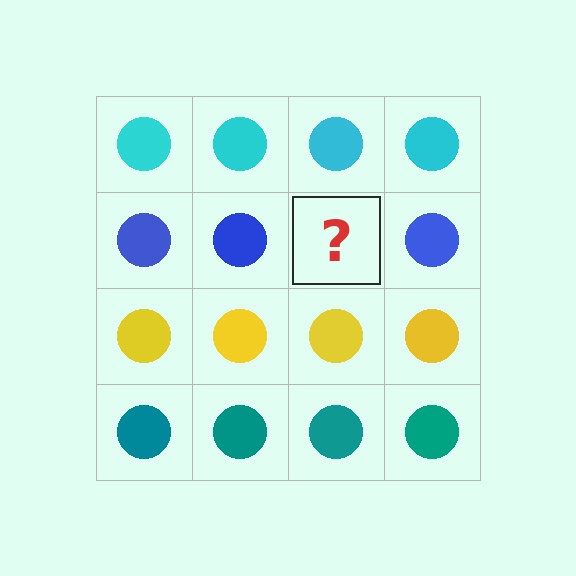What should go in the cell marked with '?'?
The missing cell should contain a blue circle.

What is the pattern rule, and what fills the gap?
The rule is that each row has a consistent color. The gap should be filled with a blue circle.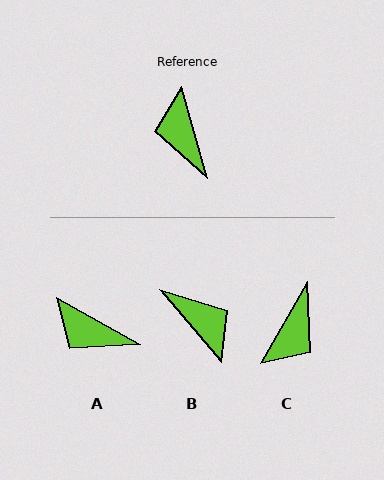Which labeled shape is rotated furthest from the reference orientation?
B, about 156 degrees away.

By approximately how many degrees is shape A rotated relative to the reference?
Approximately 45 degrees counter-clockwise.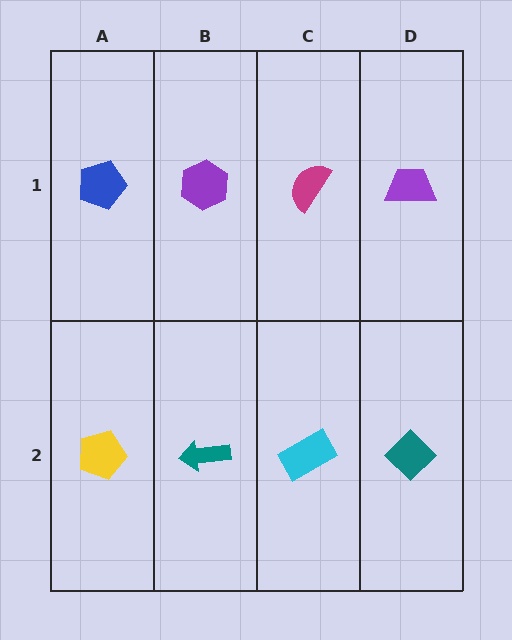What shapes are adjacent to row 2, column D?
A purple trapezoid (row 1, column D), a cyan rectangle (row 2, column C).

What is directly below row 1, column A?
A yellow pentagon.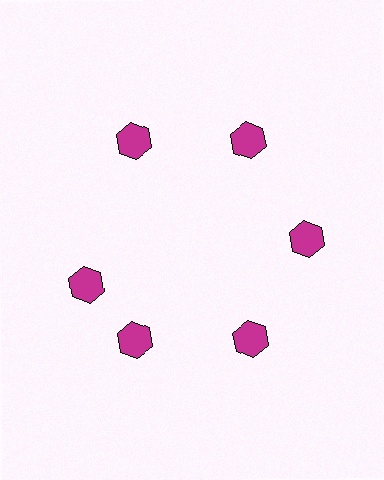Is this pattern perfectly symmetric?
No. The 6 magenta hexagons are arranged in a ring, but one element near the 9 o'clock position is rotated out of alignment along the ring, breaking the 6-fold rotational symmetry.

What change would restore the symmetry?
The symmetry would be restored by rotating it back into even spacing with its neighbors so that all 6 hexagons sit at equal angles and equal distance from the center.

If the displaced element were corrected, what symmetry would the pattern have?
It would have 6-fold rotational symmetry — the pattern would map onto itself every 60 degrees.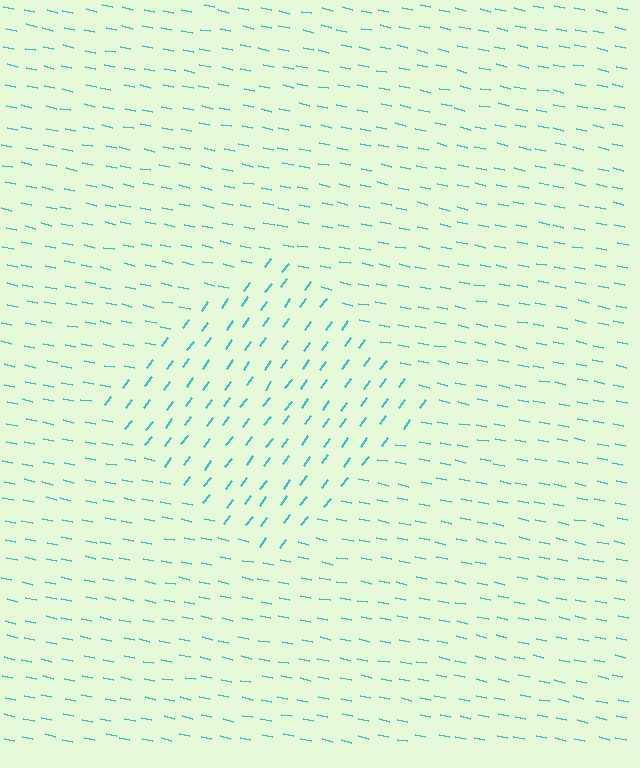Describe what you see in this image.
The image is filled with small cyan line segments. A diamond region in the image has lines oriented differently from the surrounding lines, creating a visible texture boundary.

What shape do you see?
I see a diamond.